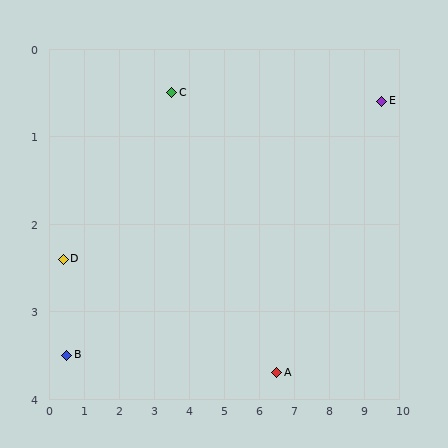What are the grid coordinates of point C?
Point C is at approximately (3.5, 0.5).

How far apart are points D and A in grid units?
Points D and A are about 6.2 grid units apart.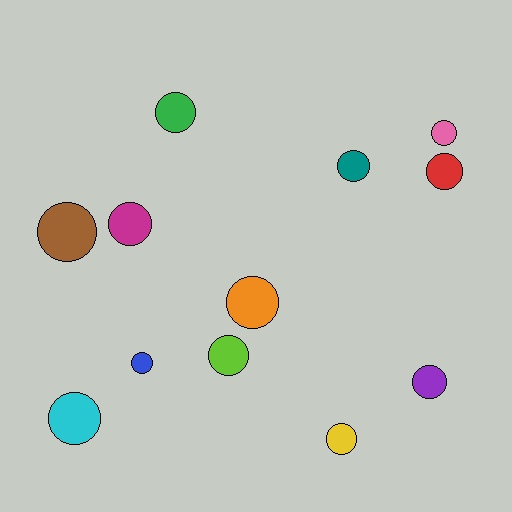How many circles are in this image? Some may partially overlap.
There are 12 circles.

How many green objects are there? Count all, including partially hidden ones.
There is 1 green object.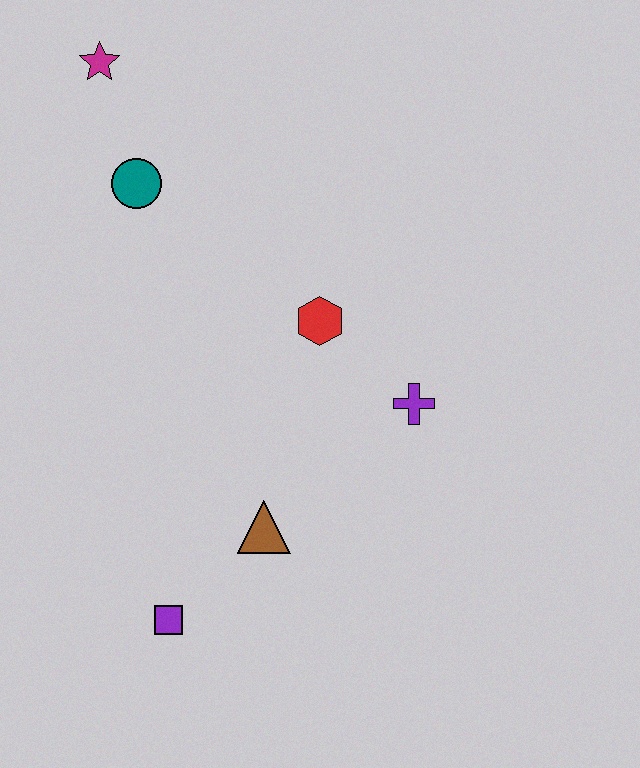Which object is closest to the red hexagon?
The purple cross is closest to the red hexagon.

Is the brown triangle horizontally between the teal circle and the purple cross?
Yes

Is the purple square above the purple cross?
No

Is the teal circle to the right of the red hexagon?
No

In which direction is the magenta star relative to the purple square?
The magenta star is above the purple square.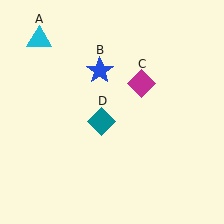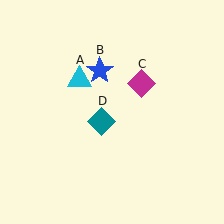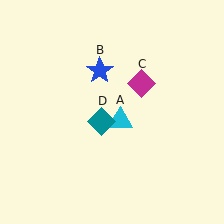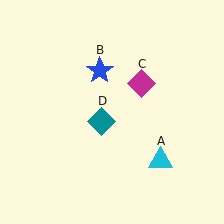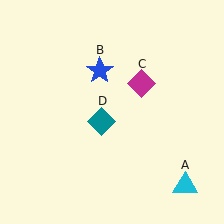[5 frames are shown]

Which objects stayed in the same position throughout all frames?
Blue star (object B) and magenta diamond (object C) and teal diamond (object D) remained stationary.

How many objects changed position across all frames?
1 object changed position: cyan triangle (object A).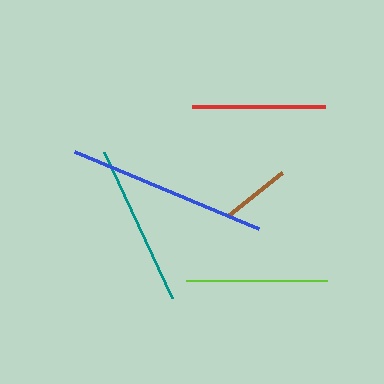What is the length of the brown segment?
The brown segment is approximately 69 pixels long.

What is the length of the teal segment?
The teal segment is approximately 162 pixels long.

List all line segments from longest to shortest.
From longest to shortest: blue, teal, lime, red, brown.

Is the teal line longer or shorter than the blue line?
The blue line is longer than the teal line.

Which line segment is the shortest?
The brown line is the shortest at approximately 69 pixels.